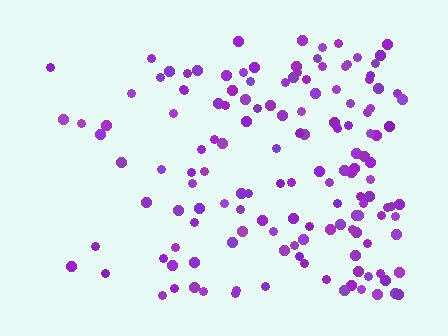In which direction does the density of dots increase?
From left to right, with the right side densest.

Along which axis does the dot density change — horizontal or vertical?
Horizontal.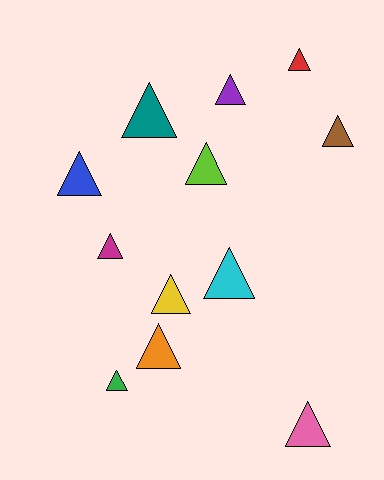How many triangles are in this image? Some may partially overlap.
There are 12 triangles.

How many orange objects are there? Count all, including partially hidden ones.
There is 1 orange object.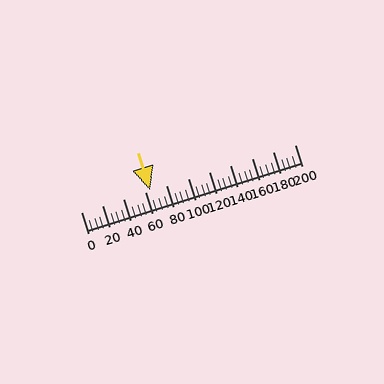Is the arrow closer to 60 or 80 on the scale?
The arrow is closer to 60.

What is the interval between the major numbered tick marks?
The major tick marks are spaced 20 units apart.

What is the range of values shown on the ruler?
The ruler shows values from 0 to 200.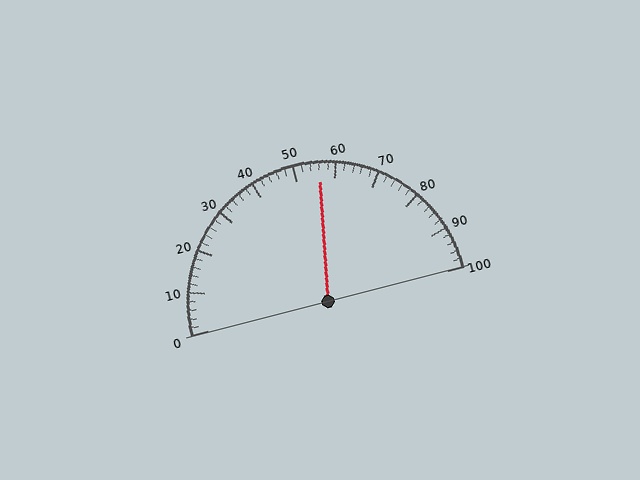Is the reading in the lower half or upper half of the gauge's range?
The reading is in the upper half of the range (0 to 100).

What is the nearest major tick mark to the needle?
The nearest major tick mark is 60.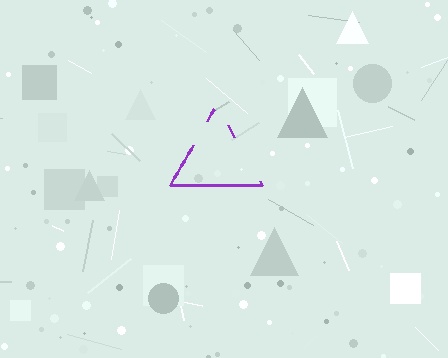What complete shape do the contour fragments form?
The contour fragments form a triangle.